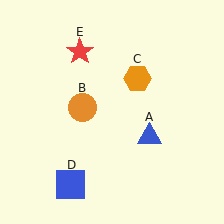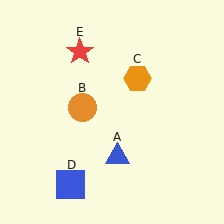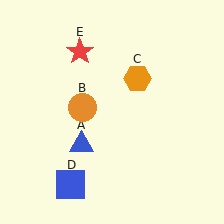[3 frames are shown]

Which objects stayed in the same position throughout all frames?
Orange circle (object B) and orange hexagon (object C) and blue square (object D) and red star (object E) remained stationary.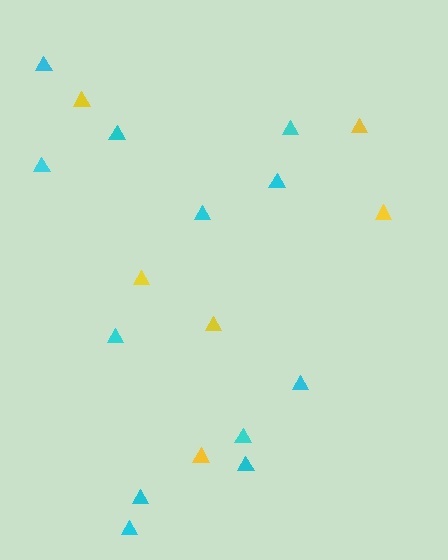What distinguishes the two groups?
There are 2 groups: one group of cyan triangles (12) and one group of yellow triangles (6).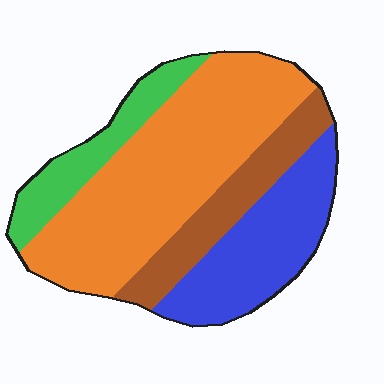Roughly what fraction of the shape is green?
Green covers roughly 15% of the shape.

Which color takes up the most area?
Orange, at roughly 45%.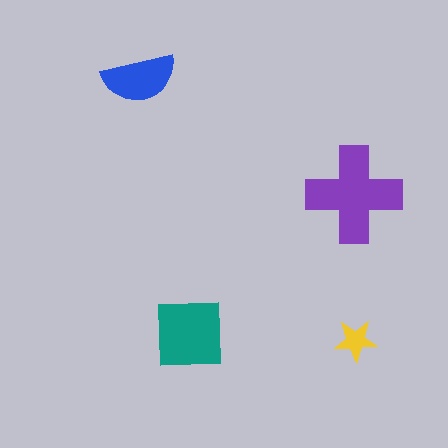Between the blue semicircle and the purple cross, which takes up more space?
The purple cross.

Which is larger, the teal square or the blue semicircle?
The teal square.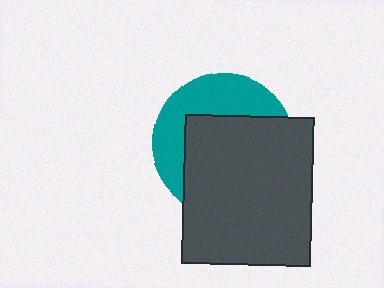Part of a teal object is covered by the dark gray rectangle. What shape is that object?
It is a circle.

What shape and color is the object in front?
The object in front is a dark gray rectangle.